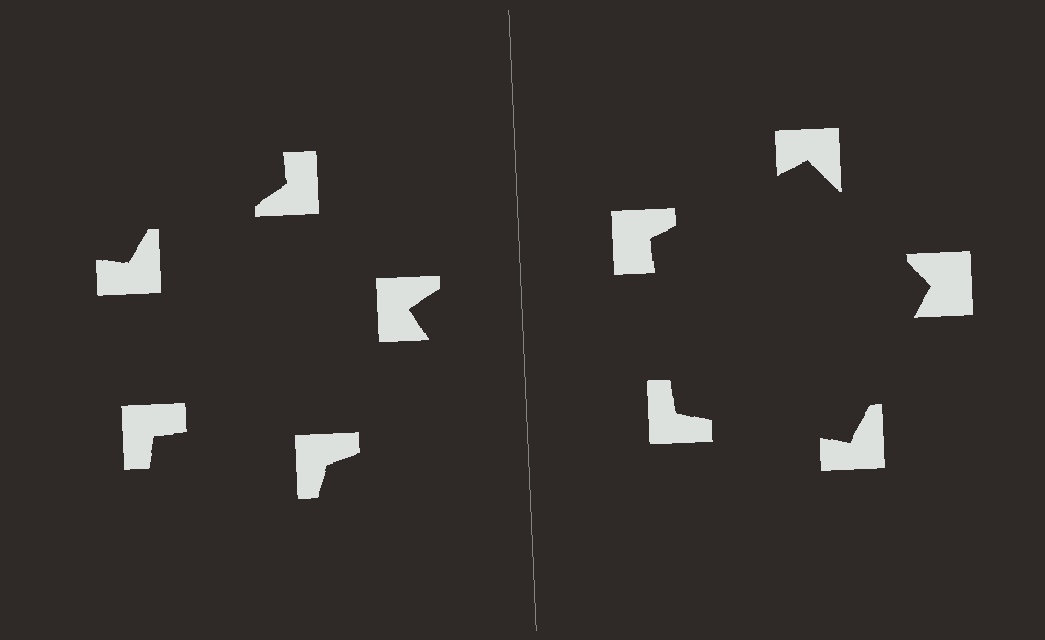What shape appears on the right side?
An illusory pentagon.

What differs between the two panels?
The notched squares are positioned identically on both sides; only the wedge orientations differ. On the right they align to a pentagon; on the left they are misaligned.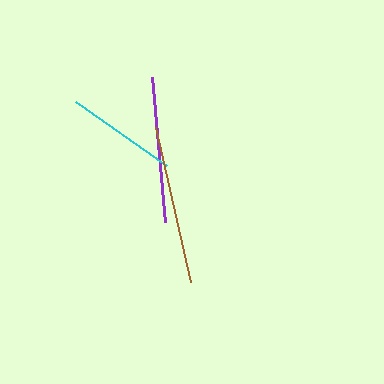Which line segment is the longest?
The brown line is the longest at approximately 159 pixels.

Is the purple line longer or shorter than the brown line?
The brown line is longer than the purple line.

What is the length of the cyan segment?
The cyan segment is approximately 111 pixels long.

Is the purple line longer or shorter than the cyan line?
The purple line is longer than the cyan line.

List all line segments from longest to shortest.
From longest to shortest: brown, purple, cyan.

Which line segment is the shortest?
The cyan line is the shortest at approximately 111 pixels.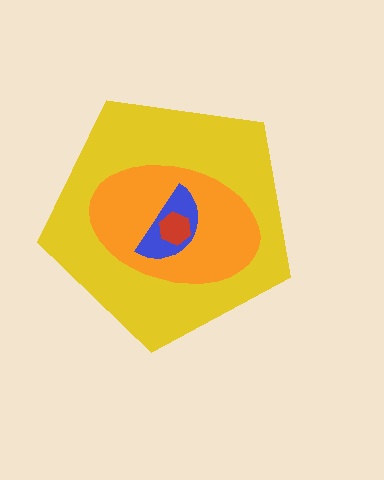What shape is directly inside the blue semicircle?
The red hexagon.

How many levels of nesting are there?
4.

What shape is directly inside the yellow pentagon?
The orange ellipse.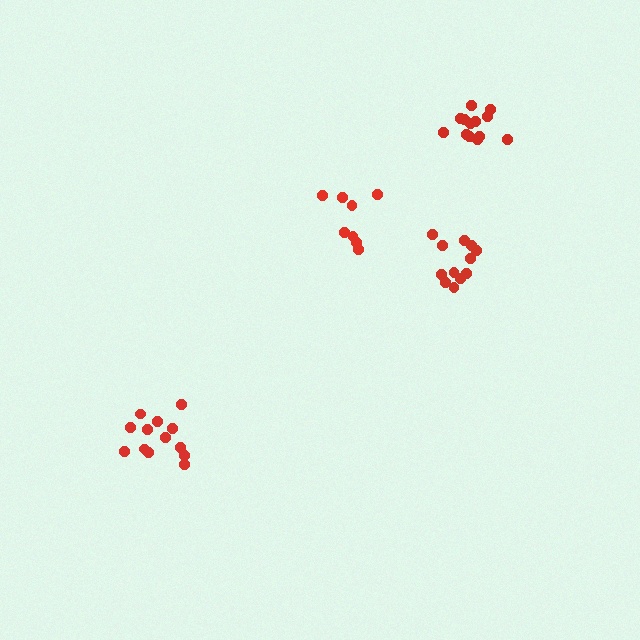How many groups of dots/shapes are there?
There are 4 groups.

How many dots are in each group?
Group 1: 12 dots, Group 2: 13 dots, Group 3: 13 dots, Group 4: 8 dots (46 total).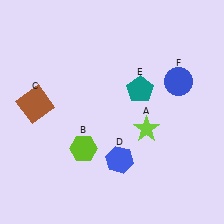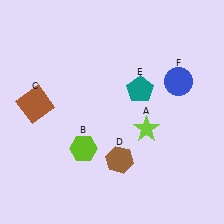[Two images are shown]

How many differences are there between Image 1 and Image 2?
There is 1 difference between the two images.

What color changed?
The hexagon (D) changed from blue in Image 1 to brown in Image 2.